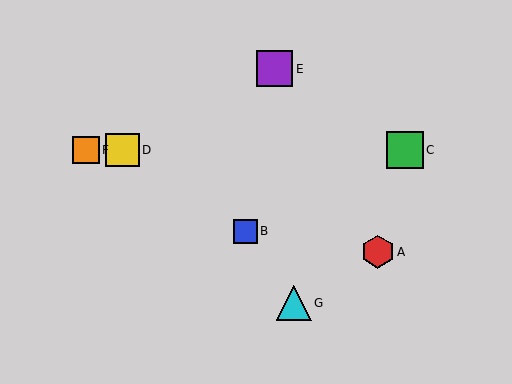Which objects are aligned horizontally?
Objects C, D, F are aligned horizontally.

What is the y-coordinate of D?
Object D is at y≈150.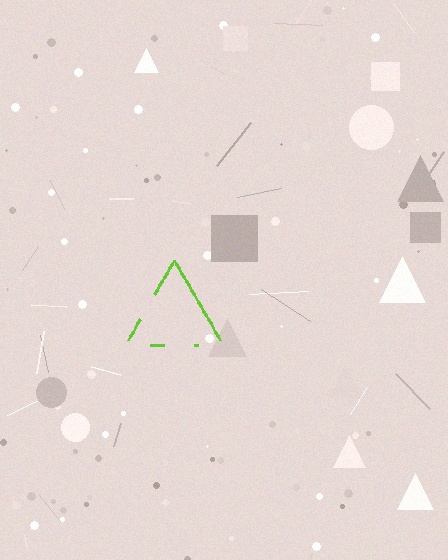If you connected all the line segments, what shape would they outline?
They would outline a triangle.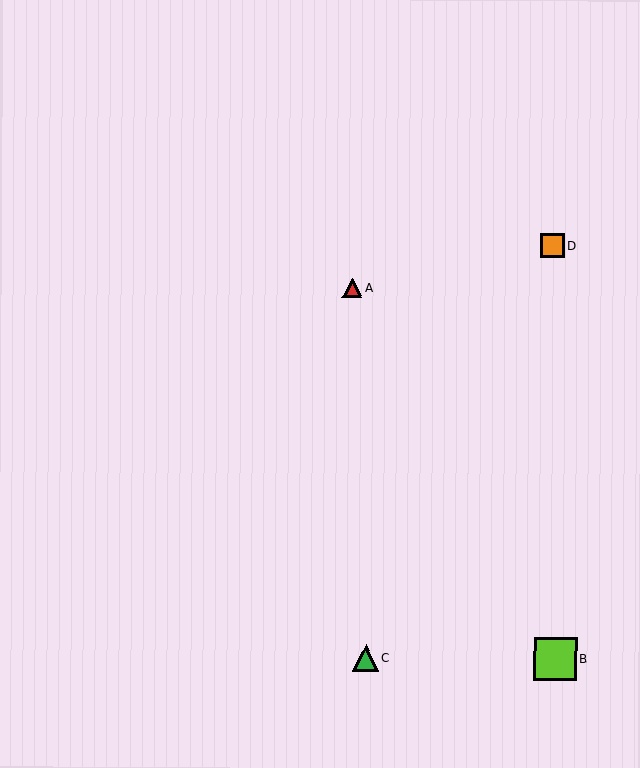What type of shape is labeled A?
Shape A is a red triangle.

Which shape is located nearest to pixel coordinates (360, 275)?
The red triangle (labeled A) at (352, 288) is nearest to that location.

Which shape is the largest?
The lime square (labeled B) is the largest.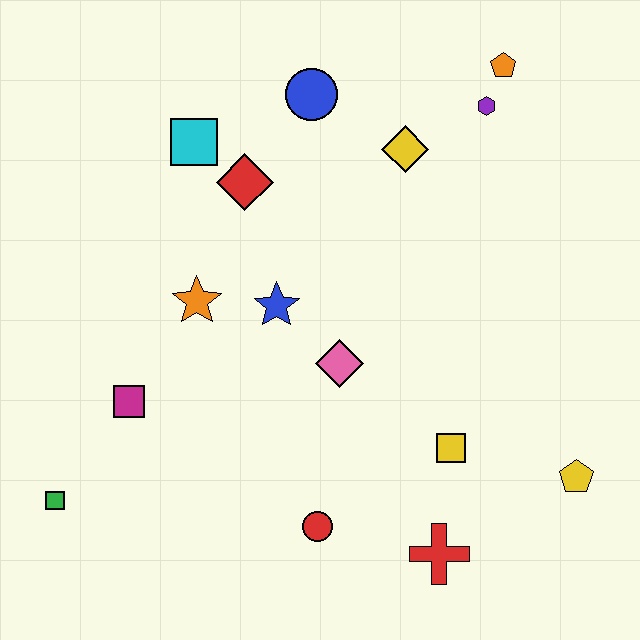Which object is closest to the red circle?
The red cross is closest to the red circle.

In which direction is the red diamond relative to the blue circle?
The red diamond is below the blue circle.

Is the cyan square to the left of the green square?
No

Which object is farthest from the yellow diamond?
The green square is farthest from the yellow diamond.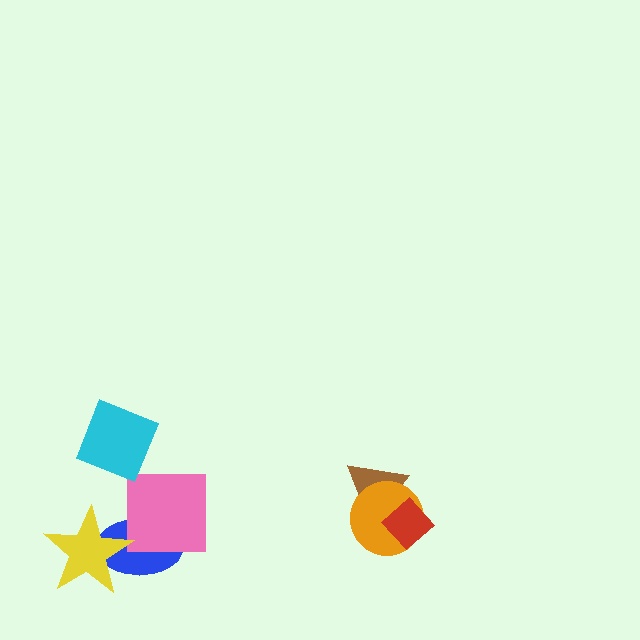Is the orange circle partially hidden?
Yes, it is partially covered by another shape.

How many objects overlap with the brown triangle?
2 objects overlap with the brown triangle.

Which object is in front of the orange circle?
The red diamond is in front of the orange circle.